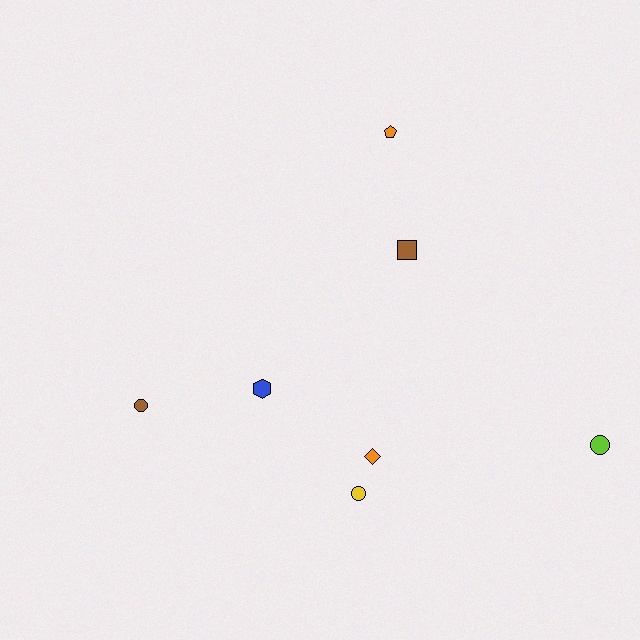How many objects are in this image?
There are 7 objects.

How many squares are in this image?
There is 1 square.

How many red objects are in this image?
There are no red objects.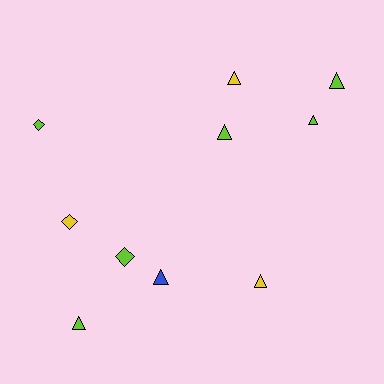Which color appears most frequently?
Lime, with 6 objects.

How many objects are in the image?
There are 10 objects.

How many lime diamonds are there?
There are 2 lime diamonds.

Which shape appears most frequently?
Triangle, with 7 objects.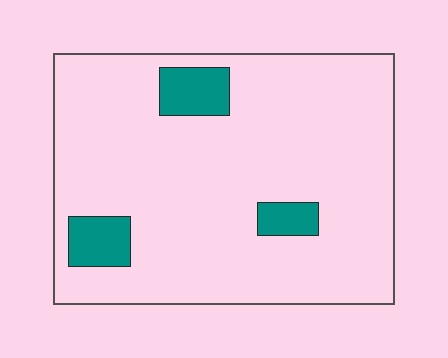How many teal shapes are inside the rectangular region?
3.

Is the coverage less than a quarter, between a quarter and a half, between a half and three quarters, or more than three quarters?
Less than a quarter.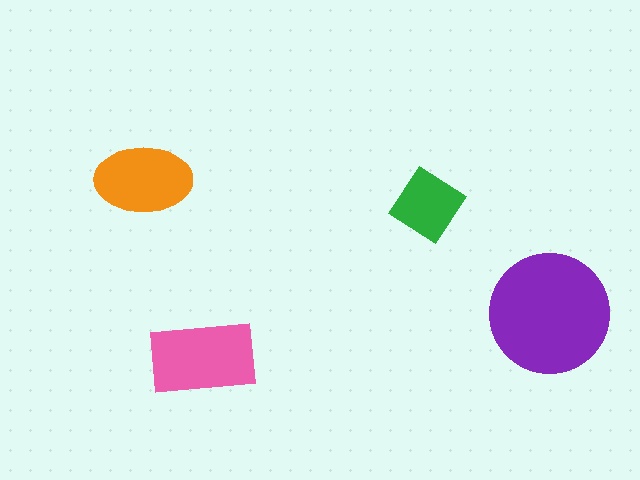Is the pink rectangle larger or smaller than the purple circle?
Smaller.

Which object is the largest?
The purple circle.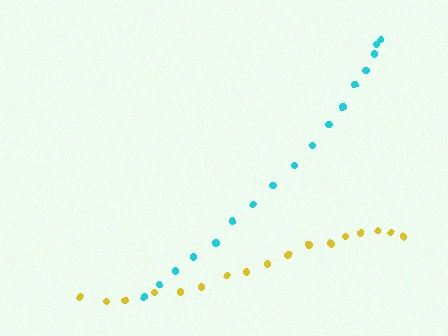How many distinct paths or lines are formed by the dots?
There are 2 distinct paths.